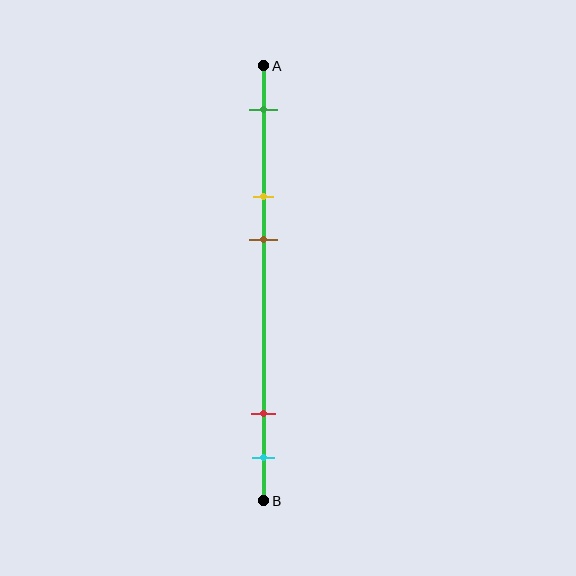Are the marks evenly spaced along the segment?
No, the marks are not evenly spaced.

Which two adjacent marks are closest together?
The red and cyan marks are the closest adjacent pair.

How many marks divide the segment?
There are 5 marks dividing the segment.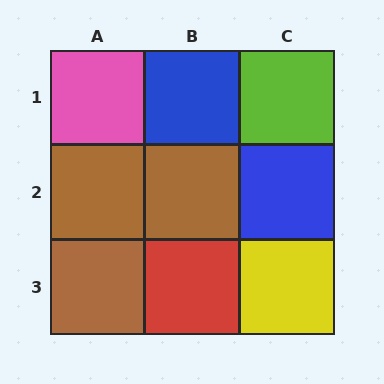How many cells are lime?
1 cell is lime.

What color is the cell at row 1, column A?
Pink.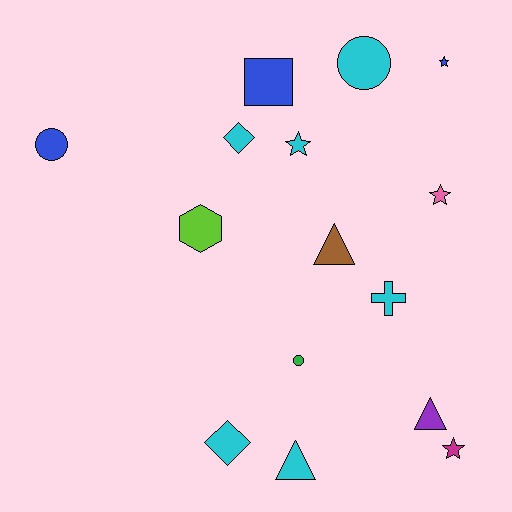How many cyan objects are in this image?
There are 6 cyan objects.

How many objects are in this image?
There are 15 objects.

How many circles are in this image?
There are 3 circles.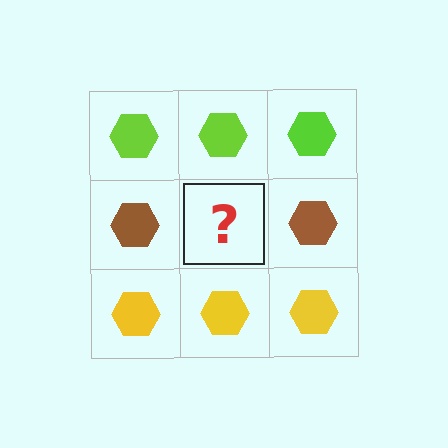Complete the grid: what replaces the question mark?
The question mark should be replaced with a brown hexagon.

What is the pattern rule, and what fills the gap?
The rule is that each row has a consistent color. The gap should be filled with a brown hexagon.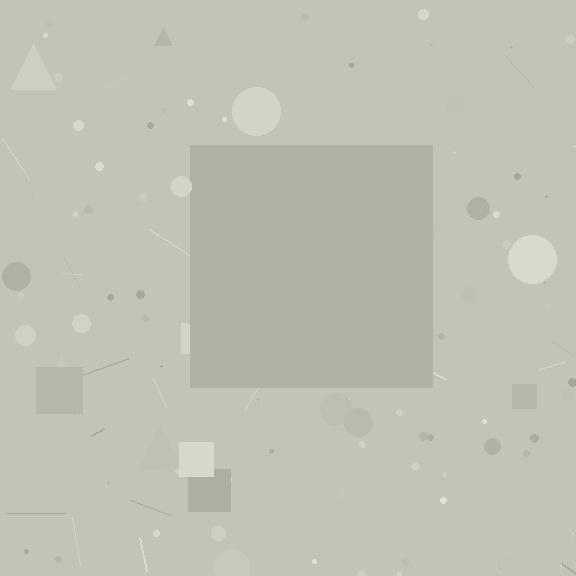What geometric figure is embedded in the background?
A square is embedded in the background.